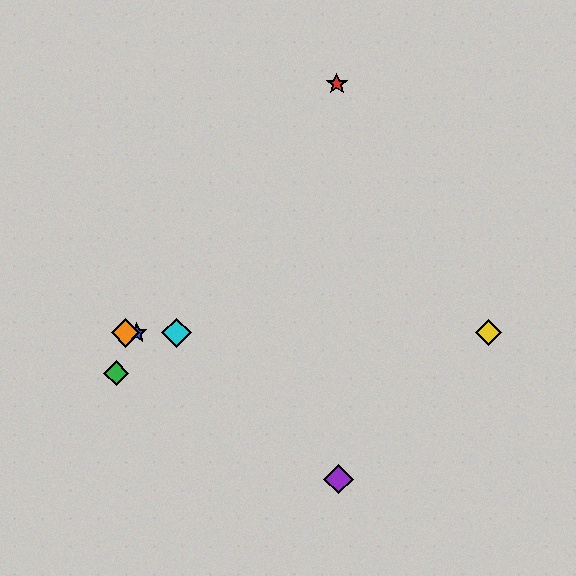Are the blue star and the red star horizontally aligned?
No, the blue star is at y≈333 and the red star is at y≈84.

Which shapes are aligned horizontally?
The blue star, the yellow diamond, the orange diamond, the cyan diamond are aligned horizontally.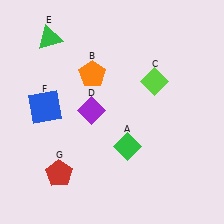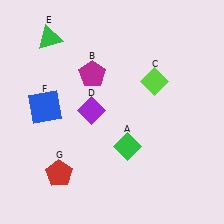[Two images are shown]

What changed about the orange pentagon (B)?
In Image 1, B is orange. In Image 2, it changed to magenta.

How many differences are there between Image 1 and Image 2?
There is 1 difference between the two images.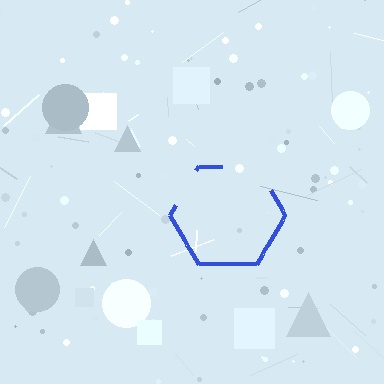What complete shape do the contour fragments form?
The contour fragments form a hexagon.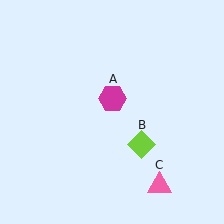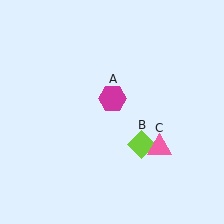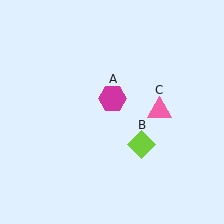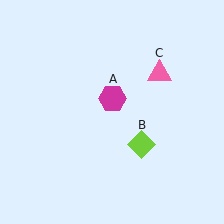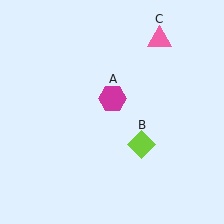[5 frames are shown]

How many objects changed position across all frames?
1 object changed position: pink triangle (object C).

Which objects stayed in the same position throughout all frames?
Magenta hexagon (object A) and lime diamond (object B) remained stationary.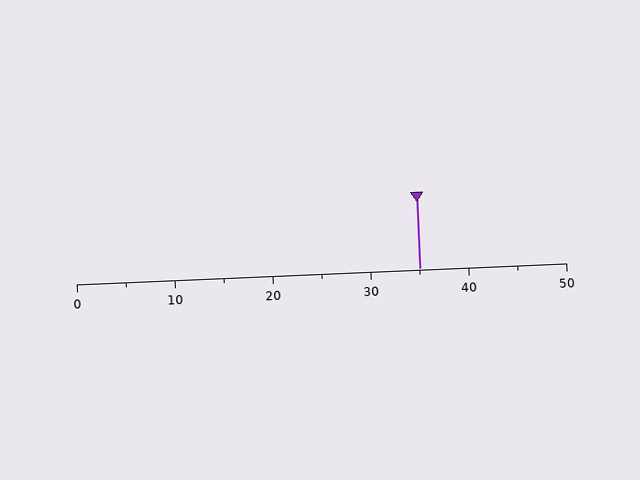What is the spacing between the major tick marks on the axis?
The major ticks are spaced 10 apart.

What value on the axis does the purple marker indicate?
The marker indicates approximately 35.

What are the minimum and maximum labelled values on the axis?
The axis runs from 0 to 50.